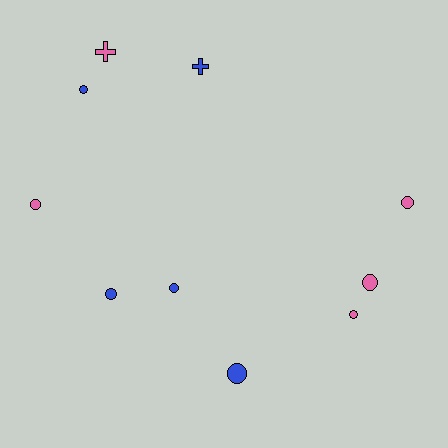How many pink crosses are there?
There is 1 pink cross.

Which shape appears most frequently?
Circle, with 8 objects.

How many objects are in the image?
There are 10 objects.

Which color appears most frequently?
Pink, with 5 objects.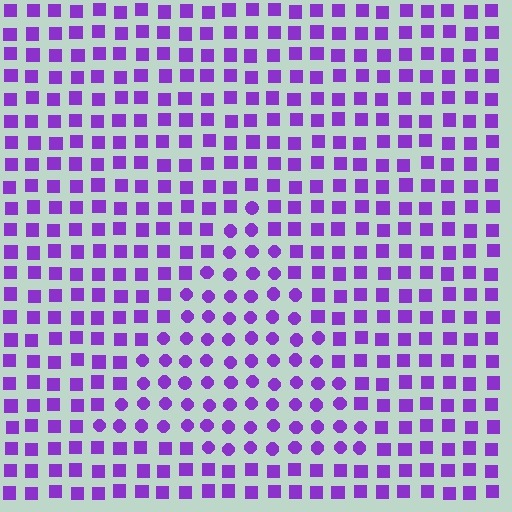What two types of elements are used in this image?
The image uses circles inside the triangle region and squares outside it.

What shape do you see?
I see a triangle.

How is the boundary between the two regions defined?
The boundary is defined by a change in element shape: circles inside vs. squares outside. All elements share the same color and spacing.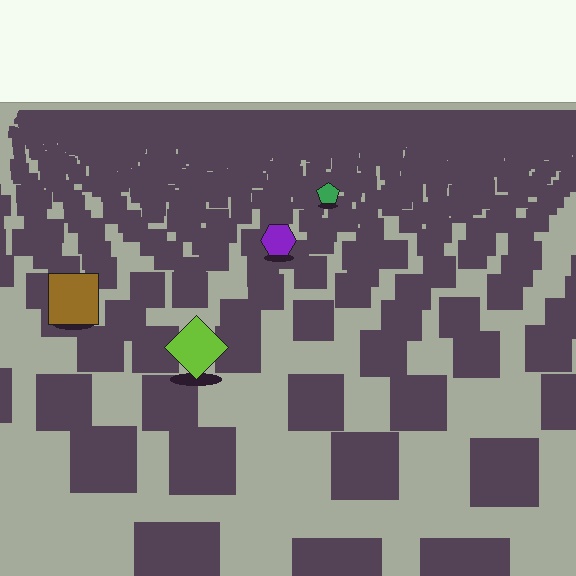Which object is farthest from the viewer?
The green pentagon is farthest from the viewer. It appears smaller and the ground texture around it is denser.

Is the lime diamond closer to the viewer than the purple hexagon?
Yes. The lime diamond is closer — you can tell from the texture gradient: the ground texture is coarser near it.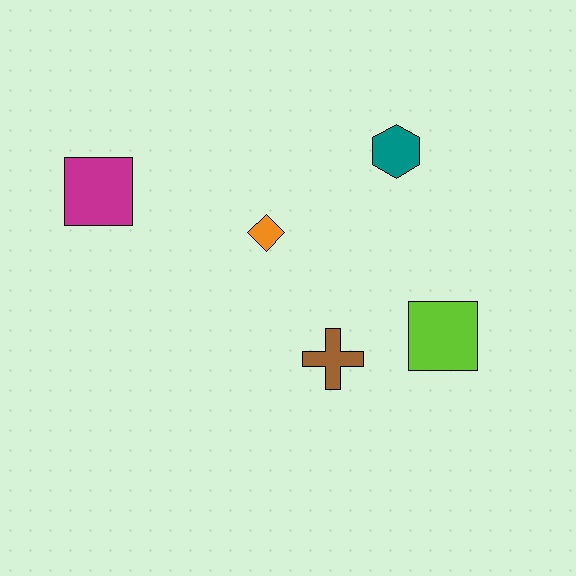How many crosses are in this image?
There is 1 cross.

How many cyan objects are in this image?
There are no cyan objects.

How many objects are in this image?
There are 5 objects.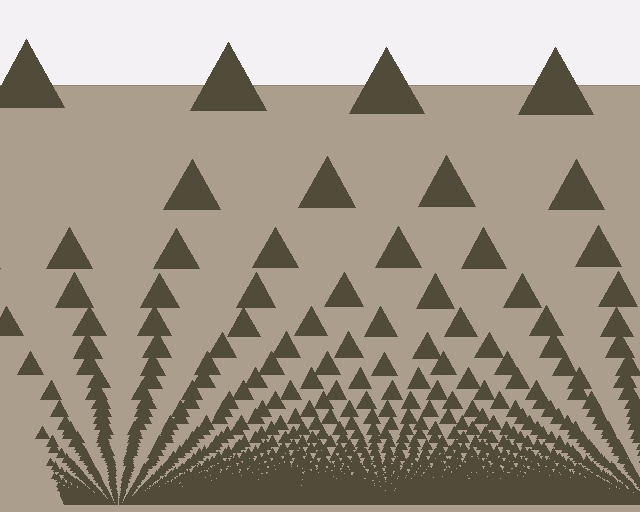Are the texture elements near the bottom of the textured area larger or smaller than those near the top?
Smaller. The gradient is inverted — elements near the bottom are smaller and denser.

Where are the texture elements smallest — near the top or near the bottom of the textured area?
Near the bottom.